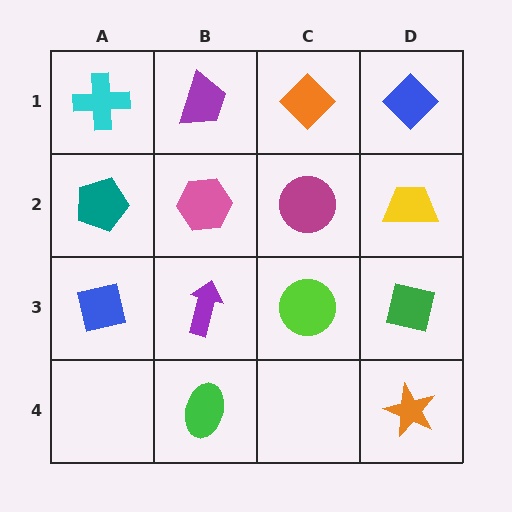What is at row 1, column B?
A purple trapezoid.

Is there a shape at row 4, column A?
No, that cell is empty.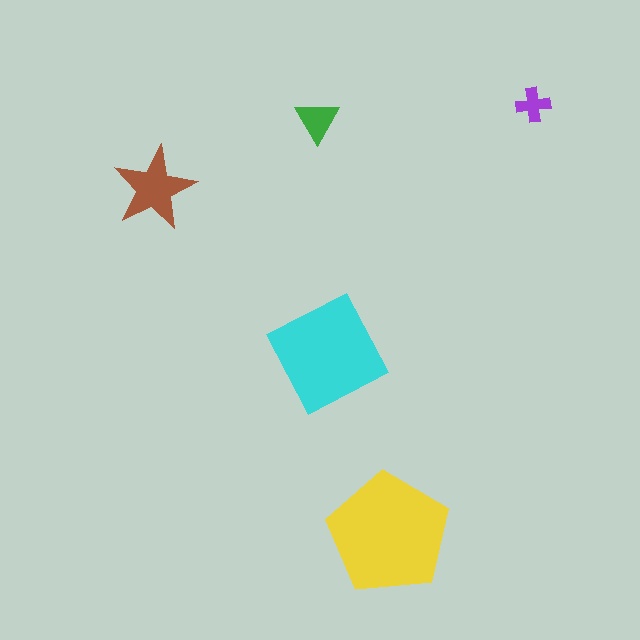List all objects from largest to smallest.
The yellow pentagon, the cyan diamond, the brown star, the green triangle, the purple cross.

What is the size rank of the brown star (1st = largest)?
3rd.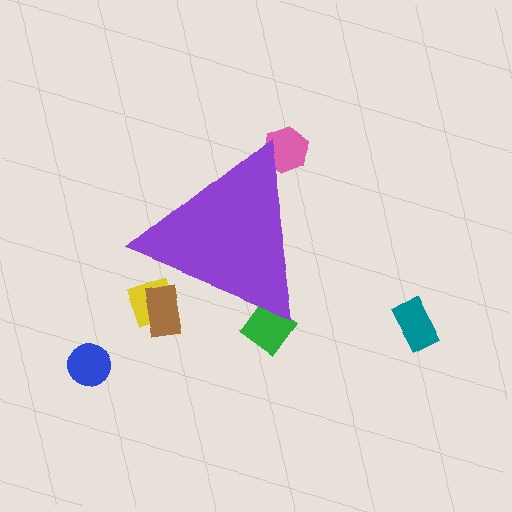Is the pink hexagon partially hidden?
Yes, the pink hexagon is partially hidden behind the purple triangle.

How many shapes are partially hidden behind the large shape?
4 shapes are partially hidden.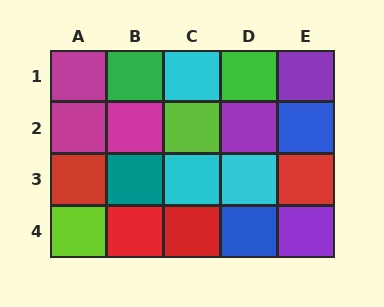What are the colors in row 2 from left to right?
Magenta, magenta, lime, purple, blue.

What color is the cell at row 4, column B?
Red.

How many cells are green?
2 cells are green.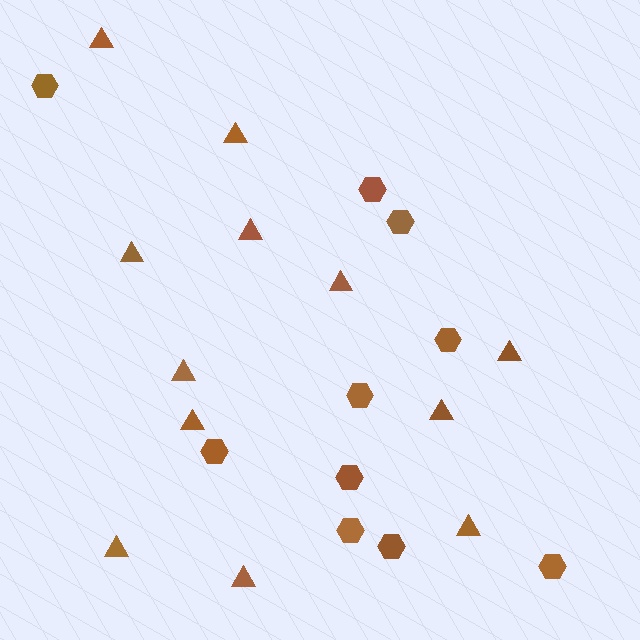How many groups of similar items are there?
There are 2 groups: one group of triangles (12) and one group of hexagons (10).